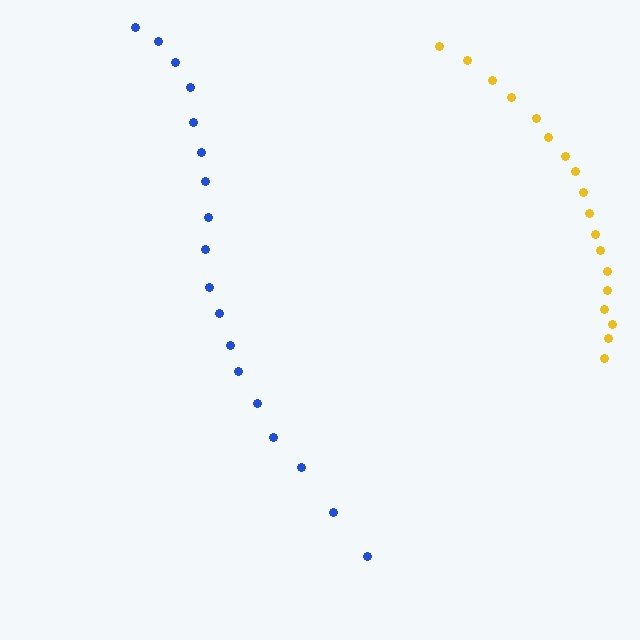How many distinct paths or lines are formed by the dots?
There are 2 distinct paths.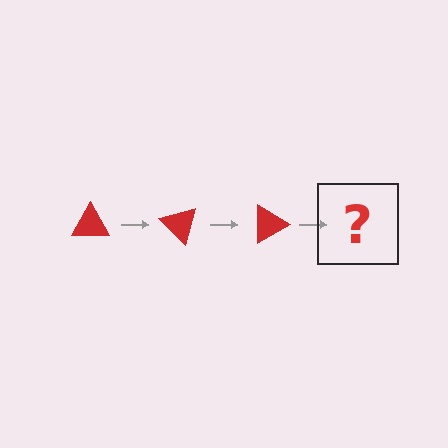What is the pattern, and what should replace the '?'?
The pattern is that the triangle rotates 45 degrees each step. The '?' should be a red triangle rotated 135 degrees.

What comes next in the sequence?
The next element should be a red triangle rotated 135 degrees.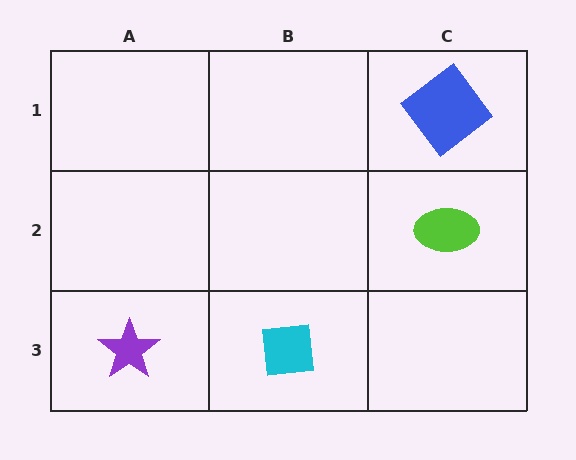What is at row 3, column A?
A purple star.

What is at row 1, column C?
A blue diamond.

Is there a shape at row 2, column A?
No, that cell is empty.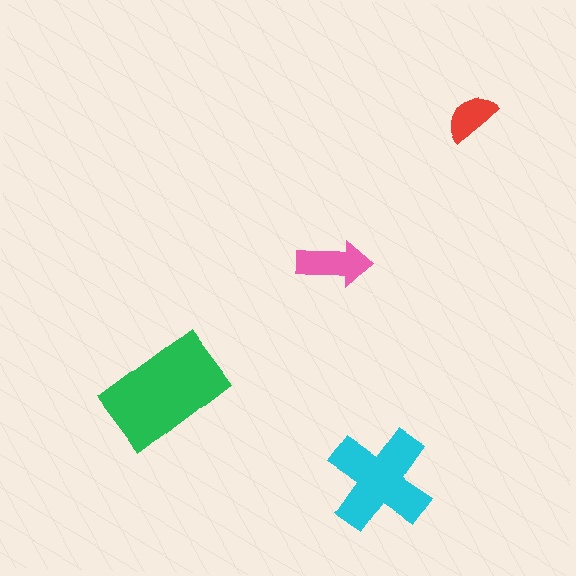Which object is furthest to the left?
The green rectangle is leftmost.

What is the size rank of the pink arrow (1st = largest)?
3rd.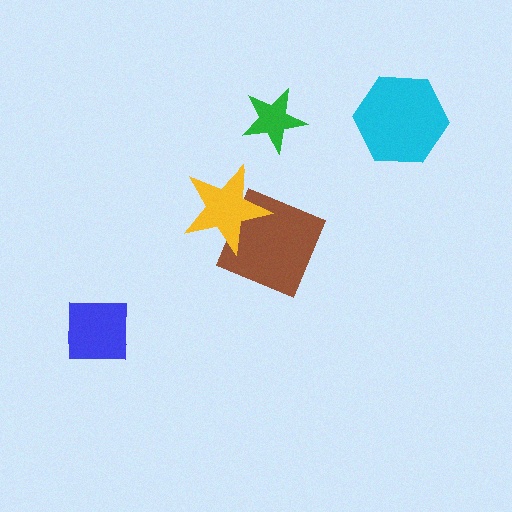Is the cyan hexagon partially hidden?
No, no other shape covers it.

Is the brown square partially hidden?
Yes, it is partially covered by another shape.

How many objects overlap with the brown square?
1 object overlaps with the brown square.